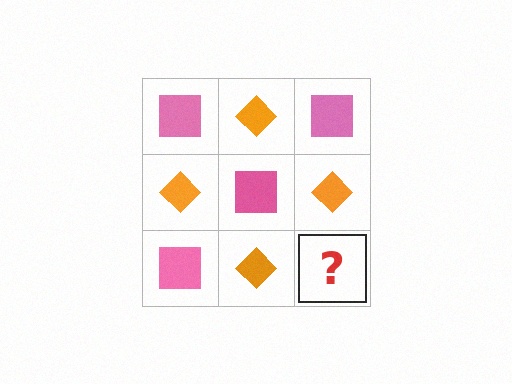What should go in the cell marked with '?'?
The missing cell should contain a pink square.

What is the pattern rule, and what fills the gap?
The rule is that it alternates pink square and orange diamond in a checkerboard pattern. The gap should be filled with a pink square.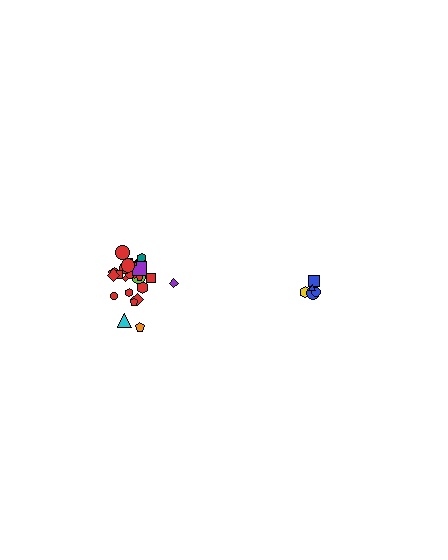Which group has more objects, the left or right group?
The left group.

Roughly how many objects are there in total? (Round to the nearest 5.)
Roughly 30 objects in total.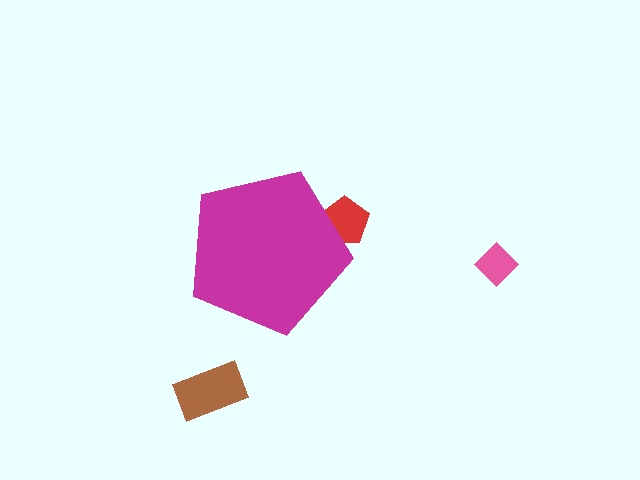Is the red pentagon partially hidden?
Yes, the red pentagon is partially hidden behind the magenta pentagon.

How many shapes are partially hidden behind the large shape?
1 shape is partially hidden.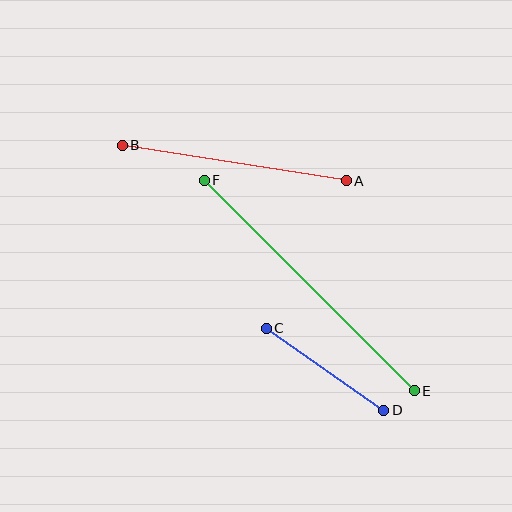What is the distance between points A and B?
The distance is approximately 227 pixels.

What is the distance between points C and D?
The distance is approximately 143 pixels.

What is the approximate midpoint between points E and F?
The midpoint is at approximately (309, 285) pixels.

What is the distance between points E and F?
The distance is approximately 297 pixels.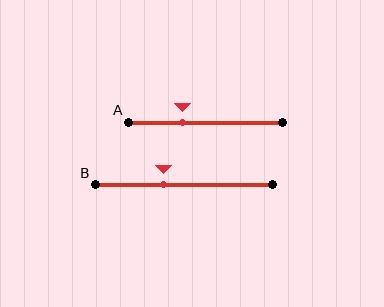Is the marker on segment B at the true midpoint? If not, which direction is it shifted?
No, the marker on segment B is shifted to the left by about 11% of the segment length.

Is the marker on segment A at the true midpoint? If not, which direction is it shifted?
No, the marker on segment A is shifted to the left by about 15% of the segment length.